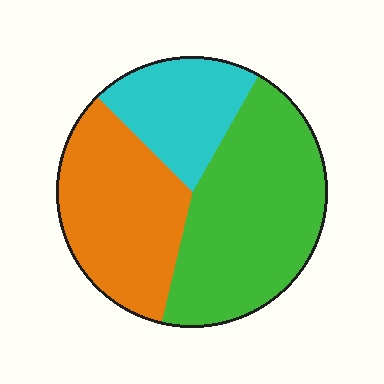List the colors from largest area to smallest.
From largest to smallest: green, orange, cyan.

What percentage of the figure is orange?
Orange takes up about one third (1/3) of the figure.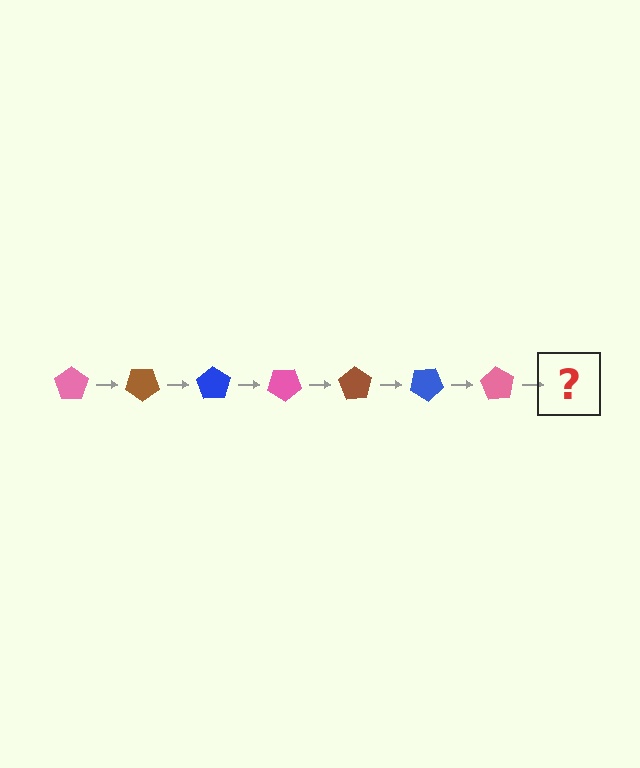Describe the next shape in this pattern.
It should be a brown pentagon, rotated 245 degrees from the start.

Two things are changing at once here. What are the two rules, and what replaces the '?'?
The two rules are that it rotates 35 degrees each step and the color cycles through pink, brown, and blue. The '?' should be a brown pentagon, rotated 245 degrees from the start.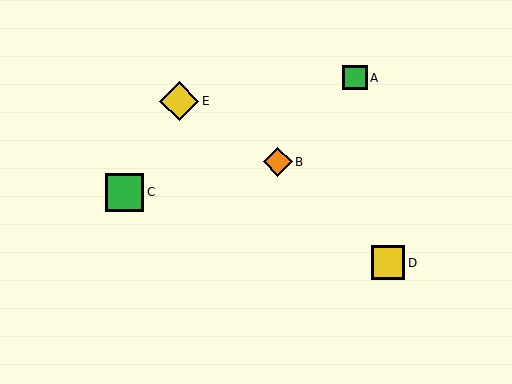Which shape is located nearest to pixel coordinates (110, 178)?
The green square (labeled C) at (125, 192) is nearest to that location.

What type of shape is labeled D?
Shape D is a yellow square.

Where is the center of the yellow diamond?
The center of the yellow diamond is at (179, 101).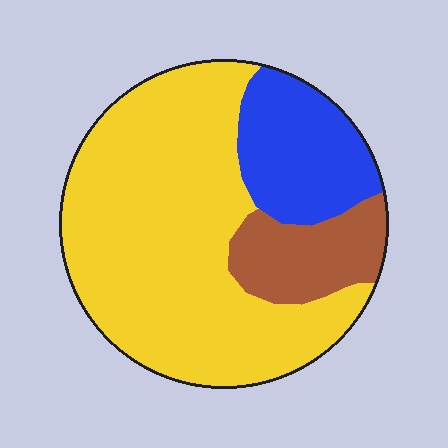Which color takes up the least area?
Brown, at roughly 15%.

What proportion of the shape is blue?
Blue takes up about one fifth (1/5) of the shape.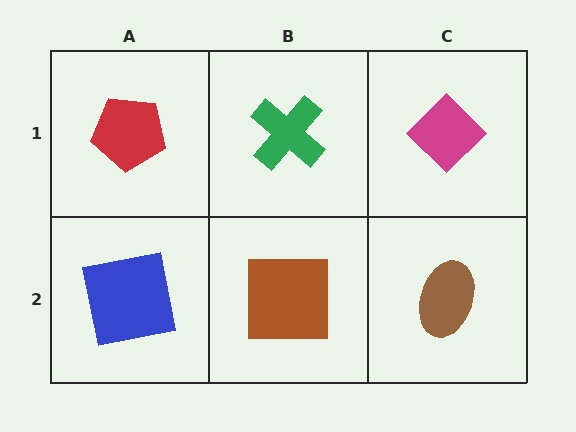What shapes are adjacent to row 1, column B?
A brown square (row 2, column B), a red pentagon (row 1, column A), a magenta diamond (row 1, column C).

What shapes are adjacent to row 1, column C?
A brown ellipse (row 2, column C), a green cross (row 1, column B).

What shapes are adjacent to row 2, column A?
A red pentagon (row 1, column A), a brown square (row 2, column B).